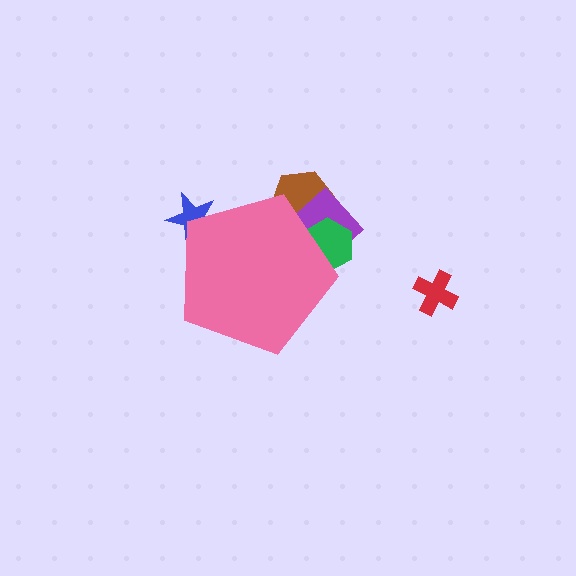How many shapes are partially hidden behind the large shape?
4 shapes are partially hidden.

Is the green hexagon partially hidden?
Yes, the green hexagon is partially hidden behind the pink pentagon.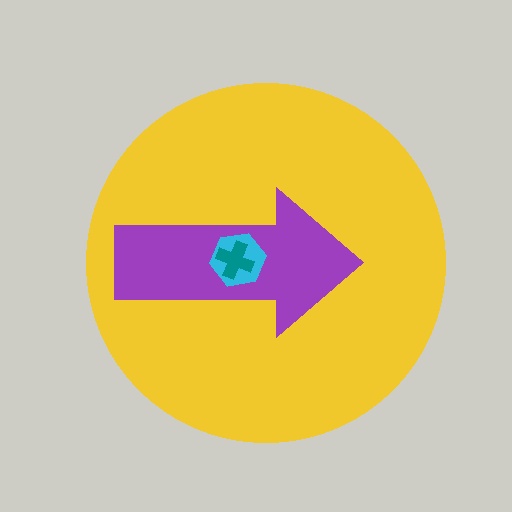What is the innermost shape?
The teal cross.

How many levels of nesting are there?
4.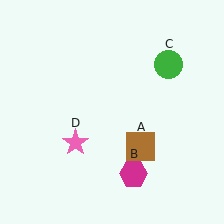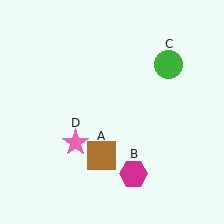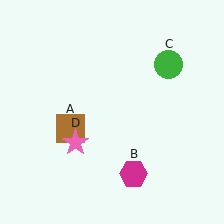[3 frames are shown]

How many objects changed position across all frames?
1 object changed position: brown square (object A).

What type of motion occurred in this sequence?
The brown square (object A) rotated clockwise around the center of the scene.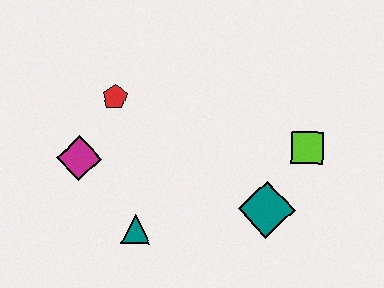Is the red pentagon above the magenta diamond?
Yes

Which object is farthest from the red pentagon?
The lime square is farthest from the red pentagon.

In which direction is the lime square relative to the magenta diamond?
The lime square is to the right of the magenta diamond.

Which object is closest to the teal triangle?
The magenta diamond is closest to the teal triangle.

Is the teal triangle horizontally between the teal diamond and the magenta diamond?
Yes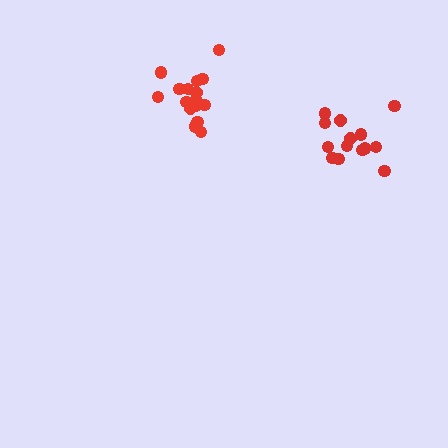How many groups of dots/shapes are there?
There are 2 groups.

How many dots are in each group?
Group 1: 16 dots, Group 2: 14 dots (30 total).